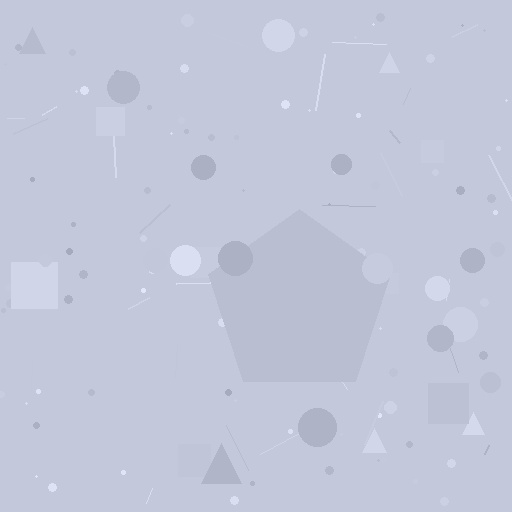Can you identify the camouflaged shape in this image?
The camouflaged shape is a pentagon.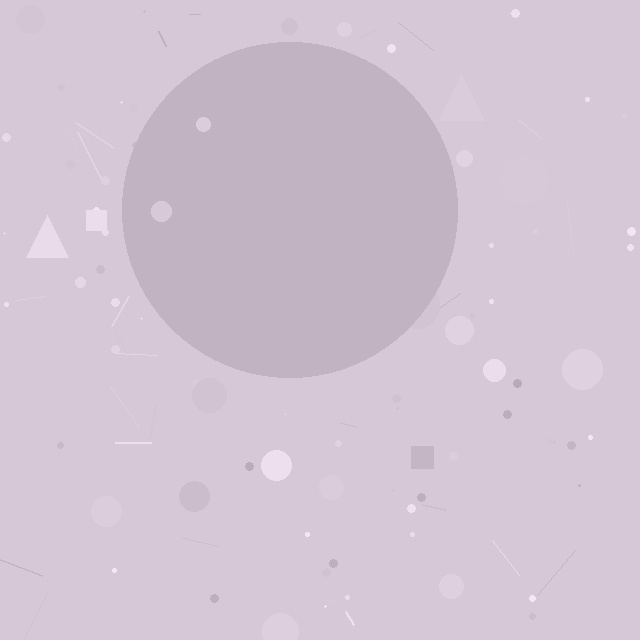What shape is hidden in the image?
A circle is hidden in the image.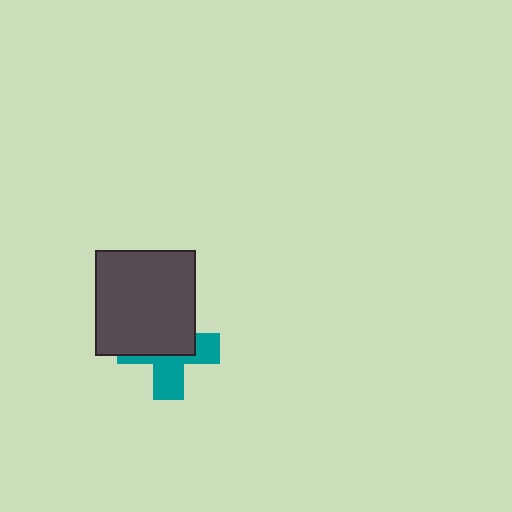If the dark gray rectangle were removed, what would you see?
You would see the complete teal cross.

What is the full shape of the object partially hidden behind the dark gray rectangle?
The partially hidden object is a teal cross.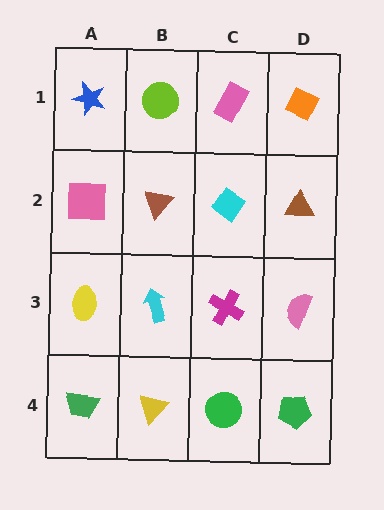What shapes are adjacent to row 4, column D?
A pink semicircle (row 3, column D), a green circle (row 4, column C).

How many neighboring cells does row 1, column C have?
3.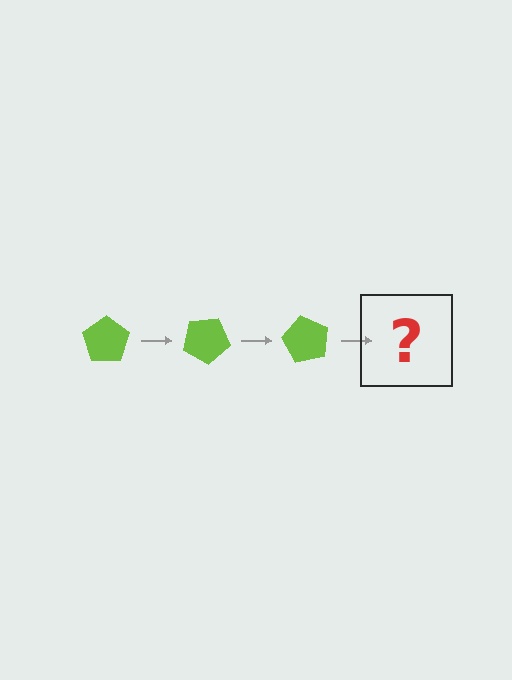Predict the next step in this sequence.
The next step is a lime pentagon rotated 90 degrees.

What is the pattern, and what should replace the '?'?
The pattern is that the pentagon rotates 30 degrees each step. The '?' should be a lime pentagon rotated 90 degrees.